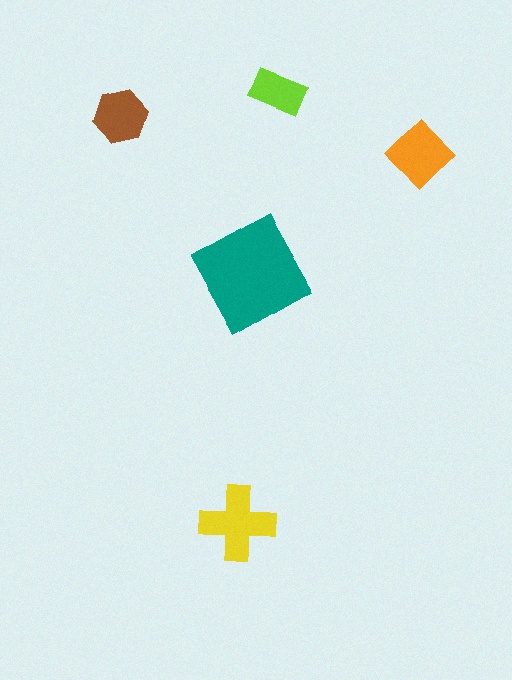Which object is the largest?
The teal square.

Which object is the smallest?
The lime rectangle.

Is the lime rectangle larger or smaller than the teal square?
Smaller.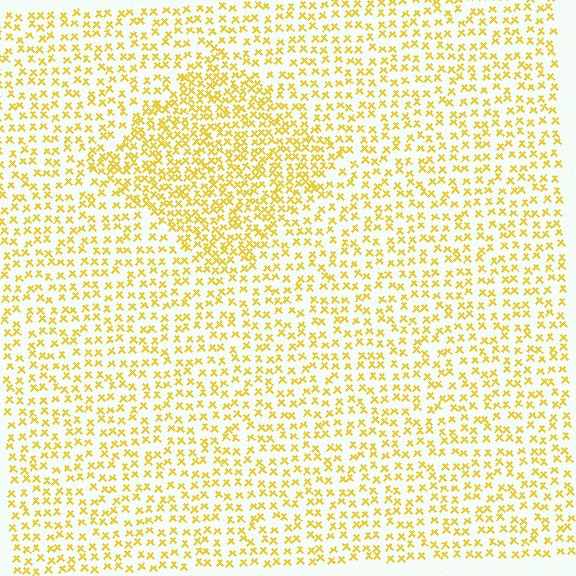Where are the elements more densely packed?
The elements are more densely packed inside the diamond boundary.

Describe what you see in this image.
The image contains small yellow elements arranged at two different densities. A diamond-shaped region is visible where the elements are more densely packed than the surrounding area.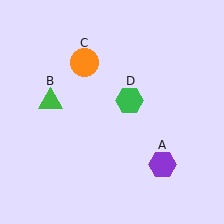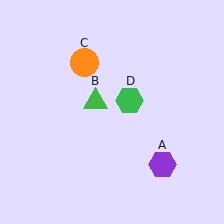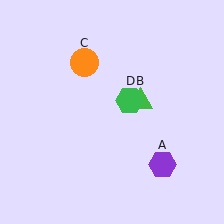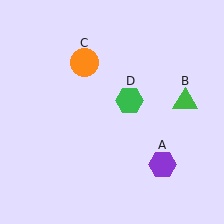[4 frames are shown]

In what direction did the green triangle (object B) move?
The green triangle (object B) moved right.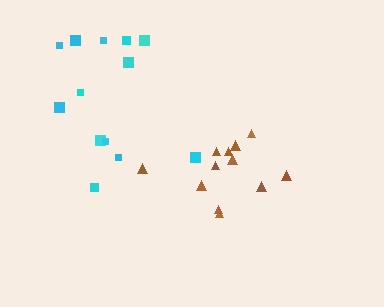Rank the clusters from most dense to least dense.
brown, cyan.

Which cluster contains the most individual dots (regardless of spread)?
Cyan (13).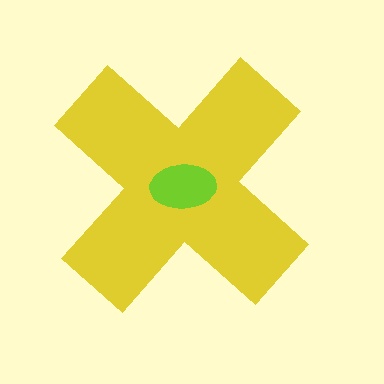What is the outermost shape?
The yellow cross.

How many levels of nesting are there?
2.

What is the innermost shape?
The lime ellipse.